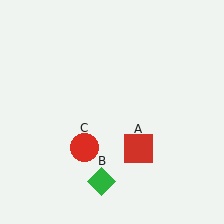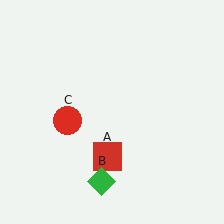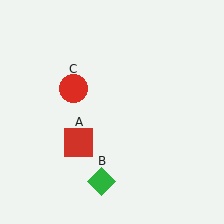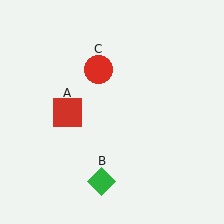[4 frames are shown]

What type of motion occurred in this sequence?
The red square (object A), red circle (object C) rotated clockwise around the center of the scene.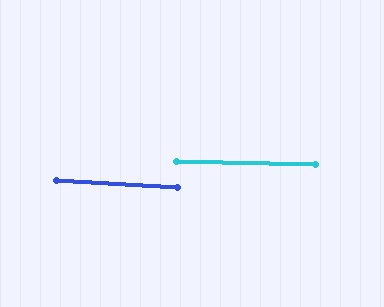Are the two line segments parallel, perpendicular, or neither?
Parallel — their directions differ by only 1.8°.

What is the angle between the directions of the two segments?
Approximately 2 degrees.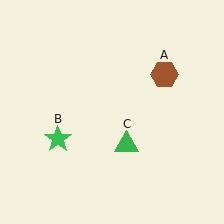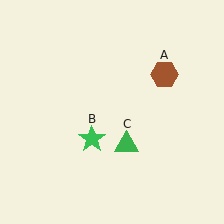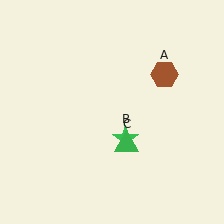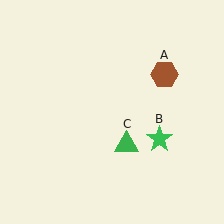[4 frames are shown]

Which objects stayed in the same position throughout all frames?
Brown hexagon (object A) and green triangle (object C) remained stationary.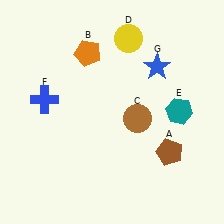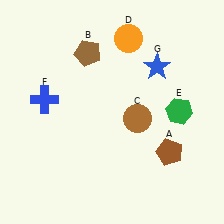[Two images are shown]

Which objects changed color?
B changed from orange to brown. D changed from yellow to orange. E changed from teal to green.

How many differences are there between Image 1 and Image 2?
There are 3 differences between the two images.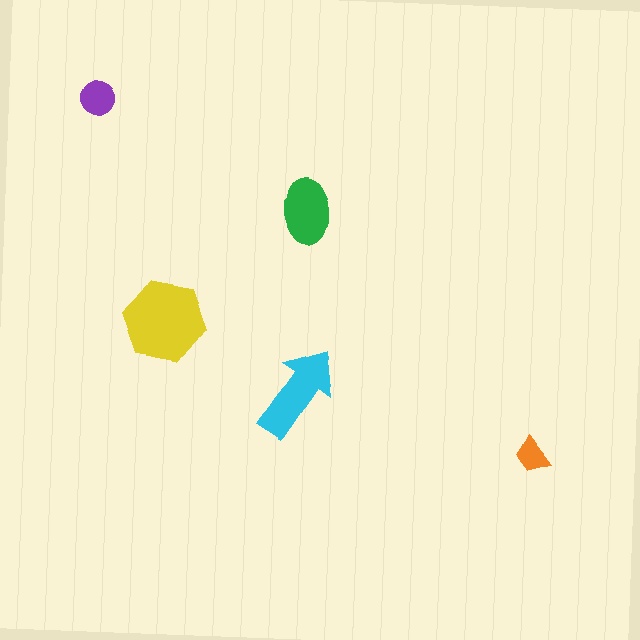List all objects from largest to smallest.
The yellow hexagon, the cyan arrow, the green ellipse, the purple circle, the orange trapezoid.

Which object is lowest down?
The orange trapezoid is bottommost.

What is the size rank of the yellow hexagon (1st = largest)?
1st.